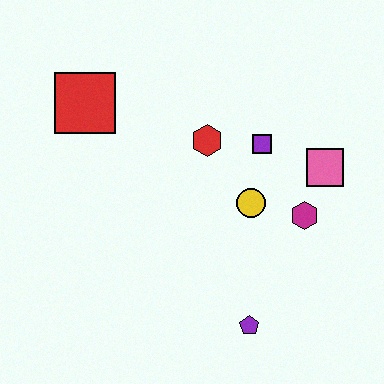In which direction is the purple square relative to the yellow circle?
The purple square is above the yellow circle.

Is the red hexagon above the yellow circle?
Yes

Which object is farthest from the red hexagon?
The purple pentagon is farthest from the red hexagon.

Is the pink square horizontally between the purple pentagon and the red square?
No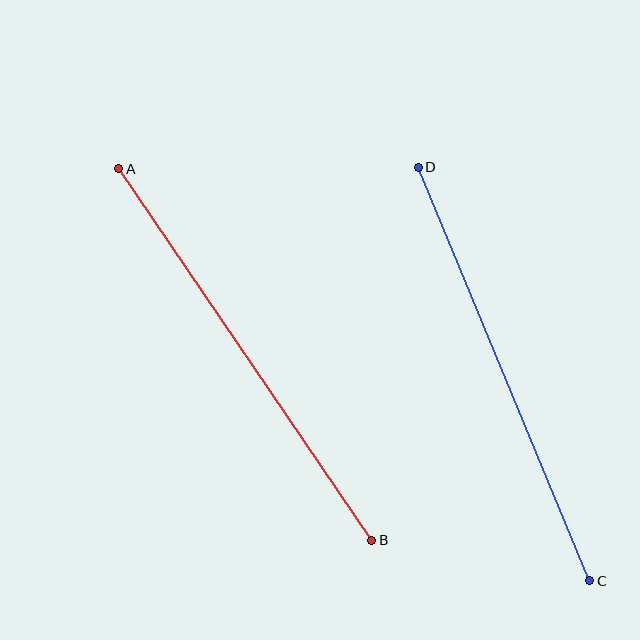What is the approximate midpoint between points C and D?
The midpoint is at approximately (504, 374) pixels.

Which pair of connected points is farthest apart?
Points A and B are farthest apart.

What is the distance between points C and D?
The distance is approximately 448 pixels.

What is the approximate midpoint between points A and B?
The midpoint is at approximately (245, 355) pixels.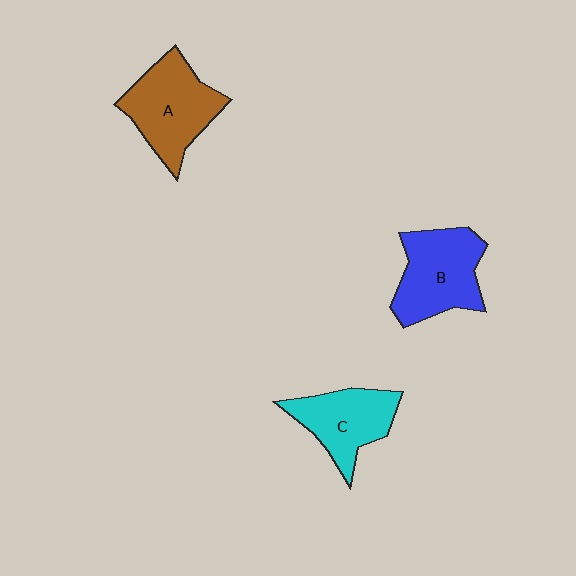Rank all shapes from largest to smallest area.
From largest to smallest: A (brown), B (blue), C (cyan).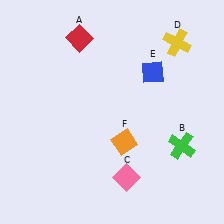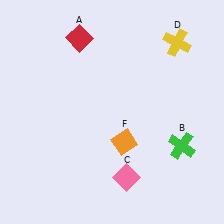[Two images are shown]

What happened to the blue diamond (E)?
The blue diamond (E) was removed in Image 2. It was in the top-right area of Image 1.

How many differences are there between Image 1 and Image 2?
There is 1 difference between the two images.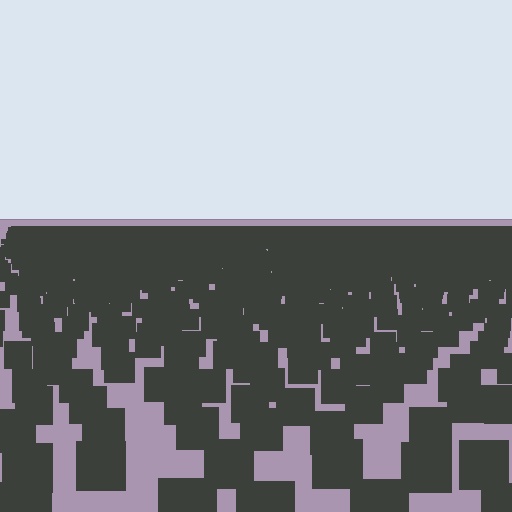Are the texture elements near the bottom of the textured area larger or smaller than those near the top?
Larger. Near the bottom, elements are closer to the viewer and appear at a bigger on-screen size.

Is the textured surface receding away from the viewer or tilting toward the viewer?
The surface is receding away from the viewer. Texture elements get smaller and denser toward the top.